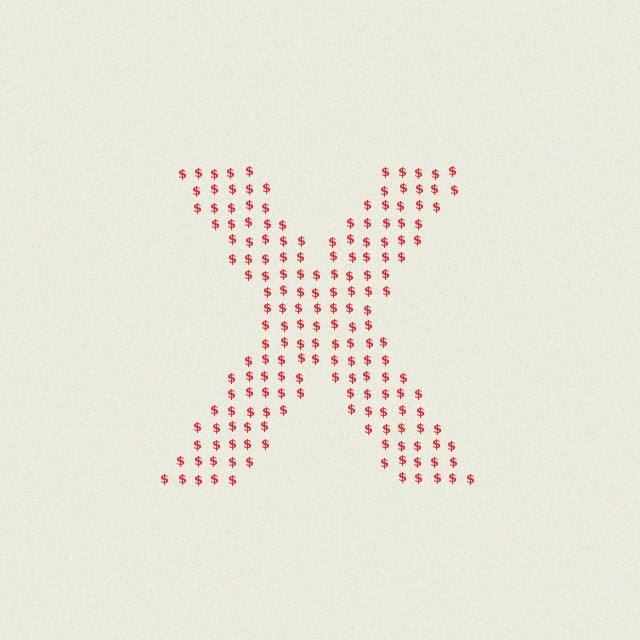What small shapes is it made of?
It is made of small dollar signs.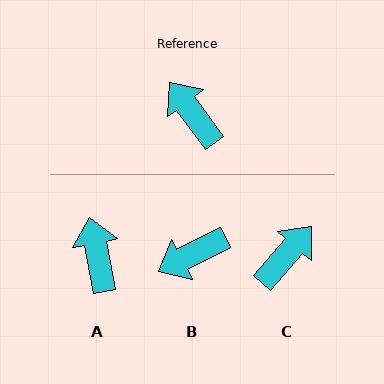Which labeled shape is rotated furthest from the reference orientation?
B, about 81 degrees away.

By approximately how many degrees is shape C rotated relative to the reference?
Approximately 78 degrees clockwise.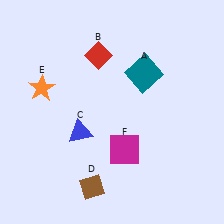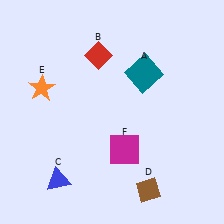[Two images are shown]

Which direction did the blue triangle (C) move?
The blue triangle (C) moved down.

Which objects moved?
The objects that moved are: the blue triangle (C), the brown diamond (D).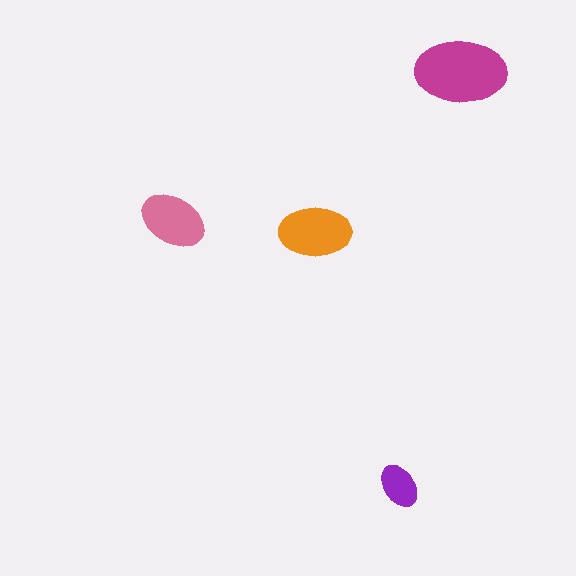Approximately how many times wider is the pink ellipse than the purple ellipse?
About 1.5 times wider.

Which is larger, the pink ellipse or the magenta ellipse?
The magenta one.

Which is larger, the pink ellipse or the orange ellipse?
The orange one.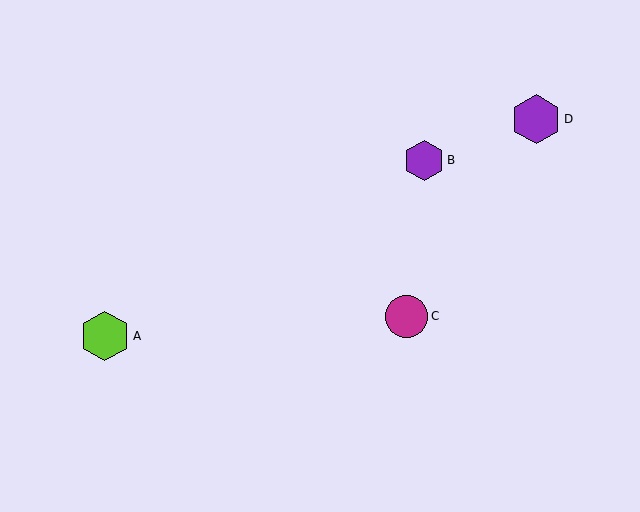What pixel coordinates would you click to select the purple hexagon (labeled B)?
Click at (424, 160) to select the purple hexagon B.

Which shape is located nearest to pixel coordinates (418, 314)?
The magenta circle (labeled C) at (407, 316) is nearest to that location.